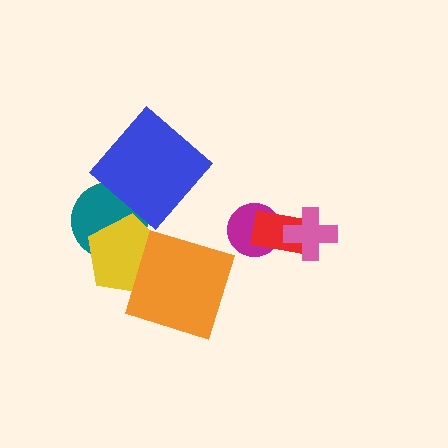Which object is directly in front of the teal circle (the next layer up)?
The blue diamond is directly in front of the teal circle.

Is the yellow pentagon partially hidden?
Yes, it is partially covered by another shape.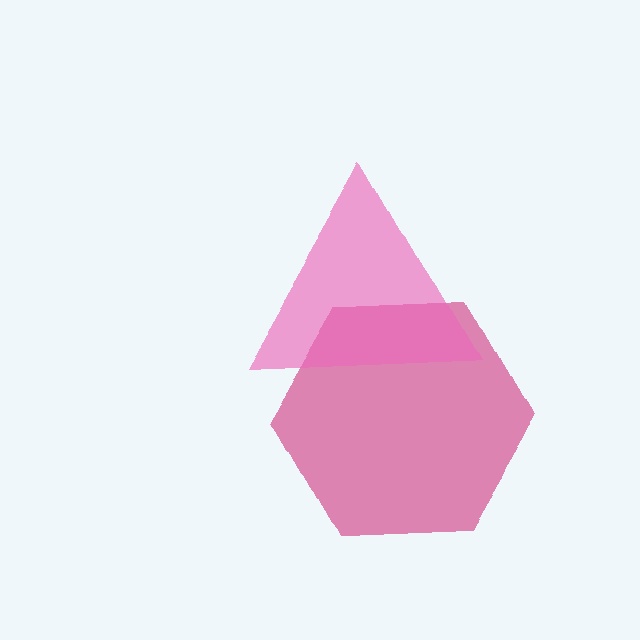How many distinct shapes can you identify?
There are 2 distinct shapes: a magenta hexagon, a pink triangle.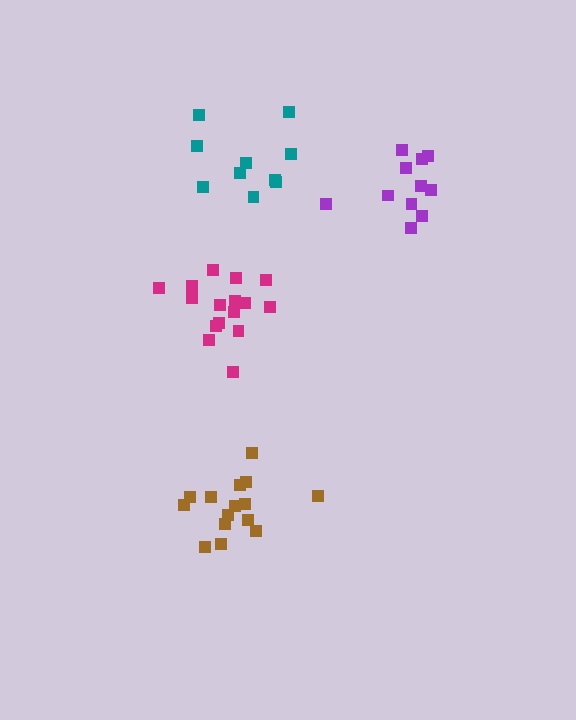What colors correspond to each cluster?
The clusters are colored: magenta, purple, brown, teal.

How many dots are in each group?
Group 1: 16 dots, Group 2: 11 dots, Group 3: 15 dots, Group 4: 10 dots (52 total).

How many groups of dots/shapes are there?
There are 4 groups.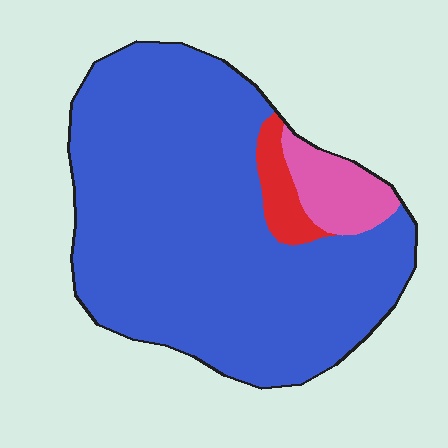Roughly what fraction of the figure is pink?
Pink covers roughly 10% of the figure.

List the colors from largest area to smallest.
From largest to smallest: blue, pink, red.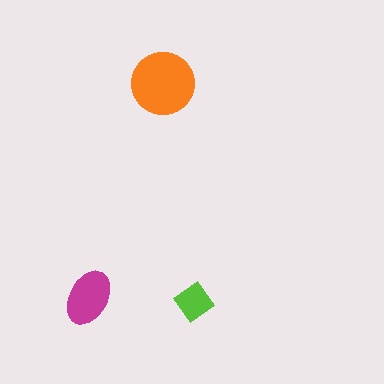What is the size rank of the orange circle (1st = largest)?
1st.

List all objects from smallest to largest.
The lime diamond, the magenta ellipse, the orange circle.